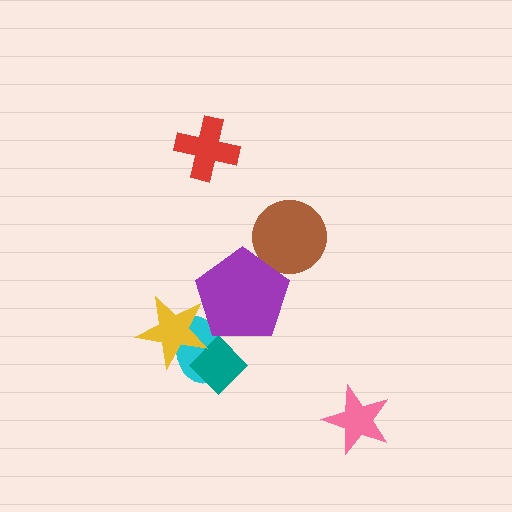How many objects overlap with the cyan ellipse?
3 objects overlap with the cyan ellipse.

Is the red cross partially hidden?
No, no other shape covers it.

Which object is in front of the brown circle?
The purple pentagon is in front of the brown circle.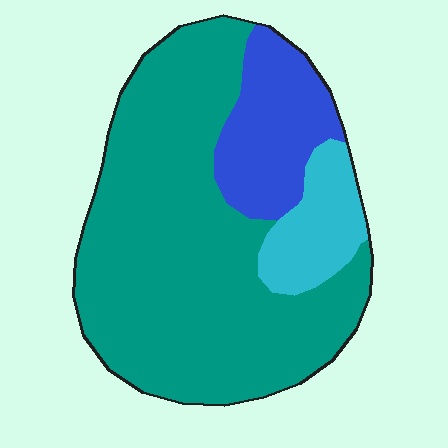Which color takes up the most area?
Teal, at roughly 70%.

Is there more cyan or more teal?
Teal.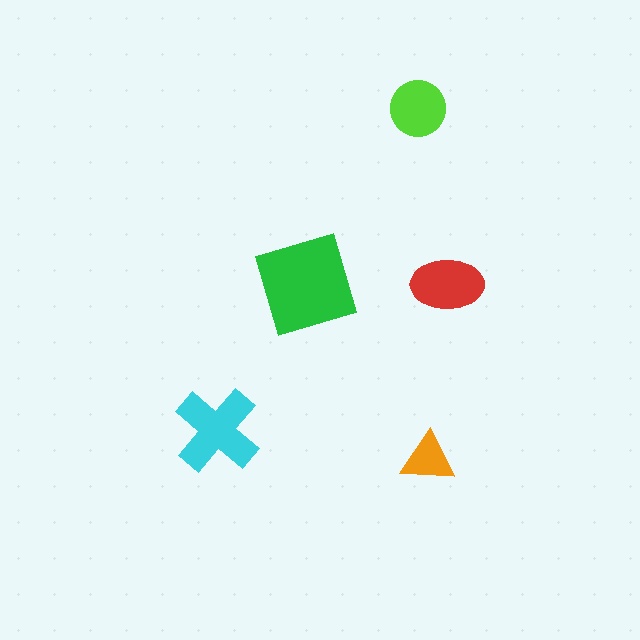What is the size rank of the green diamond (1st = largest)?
1st.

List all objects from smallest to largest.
The orange triangle, the lime circle, the red ellipse, the cyan cross, the green diamond.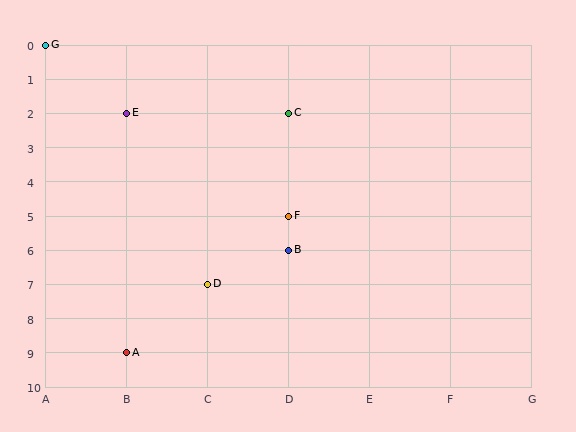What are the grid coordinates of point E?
Point E is at grid coordinates (B, 2).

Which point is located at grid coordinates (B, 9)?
Point A is at (B, 9).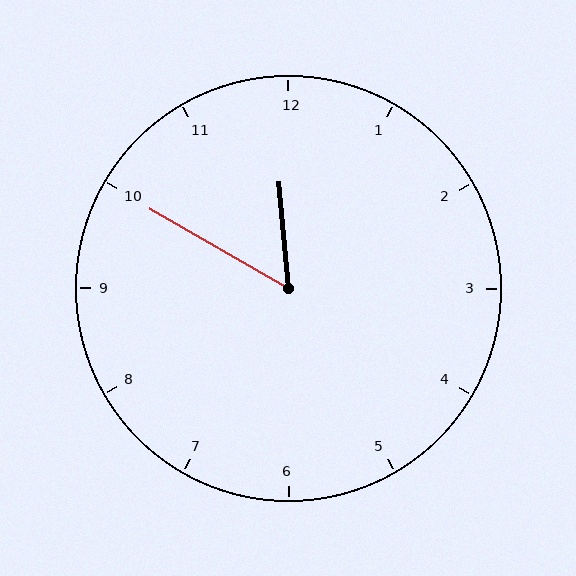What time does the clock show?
11:50.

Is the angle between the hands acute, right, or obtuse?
It is acute.